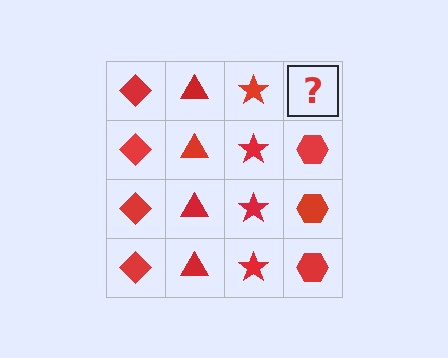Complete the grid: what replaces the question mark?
The question mark should be replaced with a red hexagon.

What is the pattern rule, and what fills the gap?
The rule is that each column has a consistent shape. The gap should be filled with a red hexagon.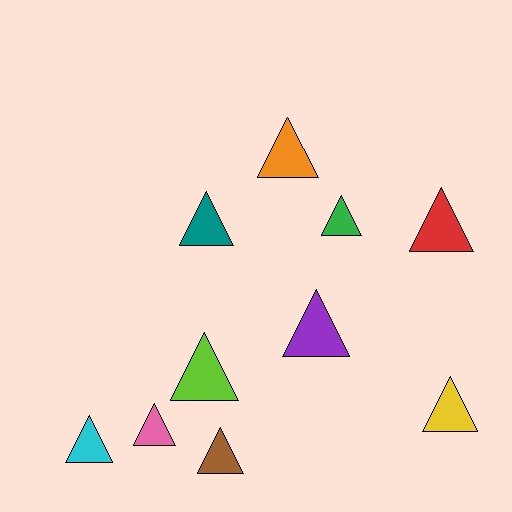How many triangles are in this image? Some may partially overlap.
There are 10 triangles.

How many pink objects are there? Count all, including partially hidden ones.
There is 1 pink object.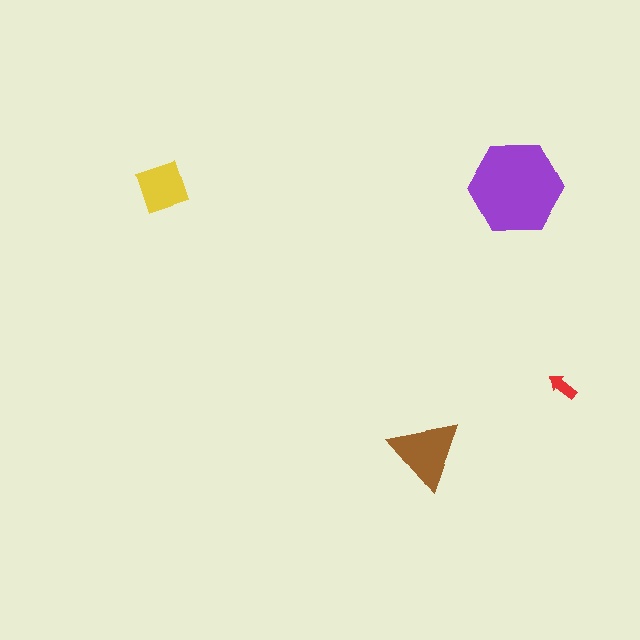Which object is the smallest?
The red arrow.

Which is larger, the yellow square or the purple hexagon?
The purple hexagon.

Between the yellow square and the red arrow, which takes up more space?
The yellow square.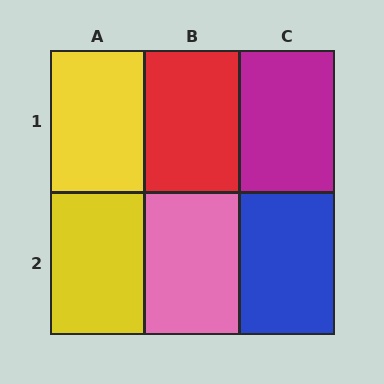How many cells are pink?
1 cell is pink.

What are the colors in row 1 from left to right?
Yellow, red, magenta.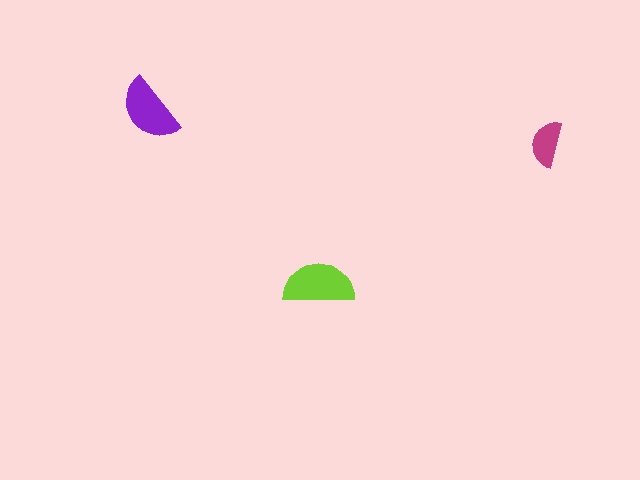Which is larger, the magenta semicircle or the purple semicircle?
The purple one.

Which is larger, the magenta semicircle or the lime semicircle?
The lime one.